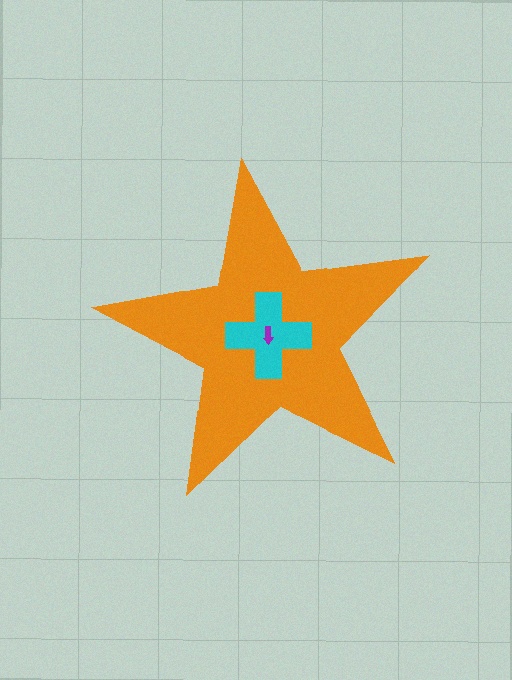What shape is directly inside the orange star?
The cyan cross.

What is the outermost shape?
The orange star.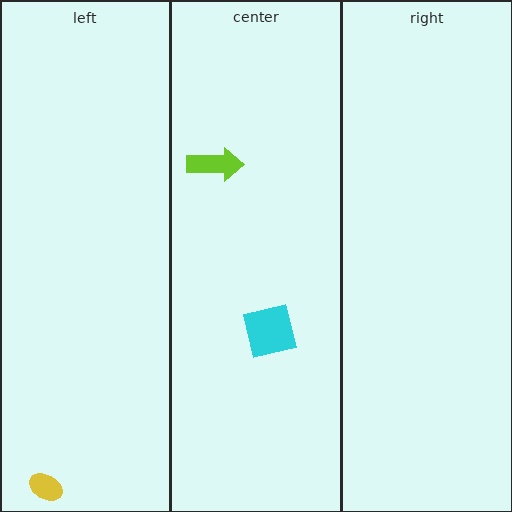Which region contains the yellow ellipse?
The left region.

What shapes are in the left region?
The yellow ellipse.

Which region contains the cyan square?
The center region.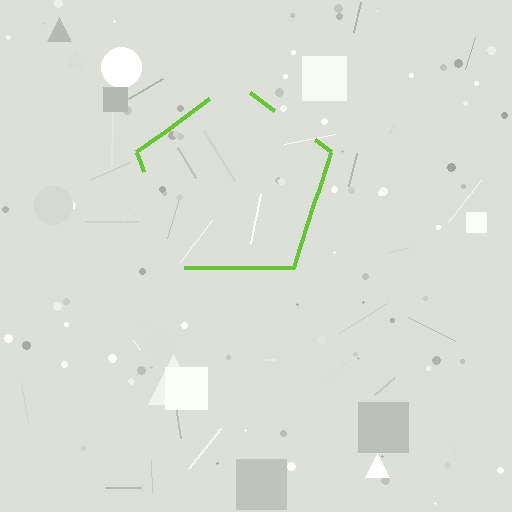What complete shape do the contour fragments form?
The contour fragments form a pentagon.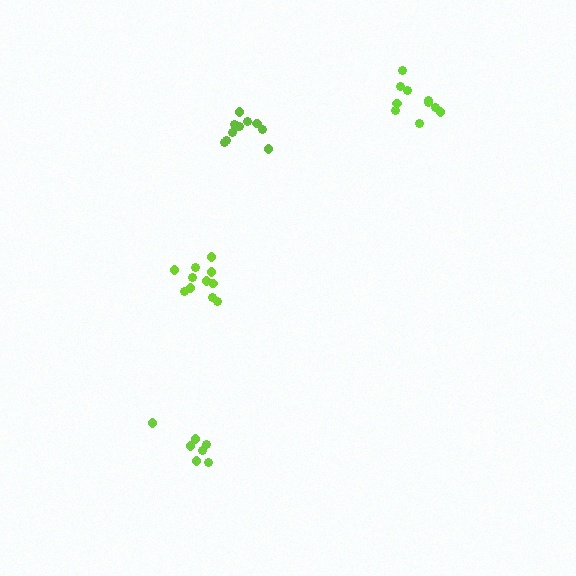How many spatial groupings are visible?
There are 4 spatial groupings.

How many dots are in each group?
Group 1: 10 dots, Group 2: 11 dots, Group 3: 7 dots, Group 4: 11 dots (39 total).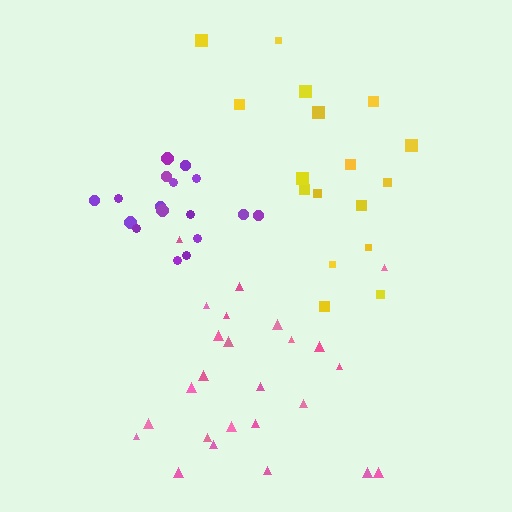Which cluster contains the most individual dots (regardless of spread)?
Pink (25).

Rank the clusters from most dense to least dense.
purple, pink, yellow.